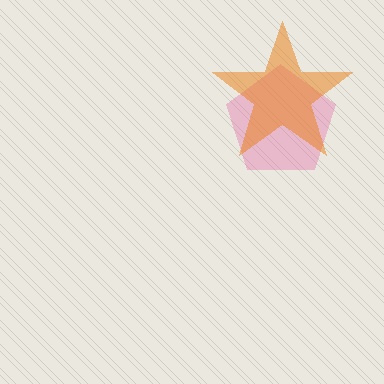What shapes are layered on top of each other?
The layered shapes are: a pink pentagon, an orange star.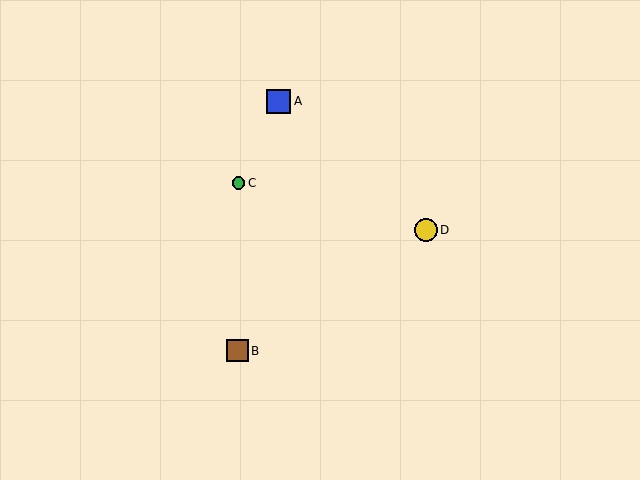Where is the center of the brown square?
The center of the brown square is at (237, 351).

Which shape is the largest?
The blue square (labeled A) is the largest.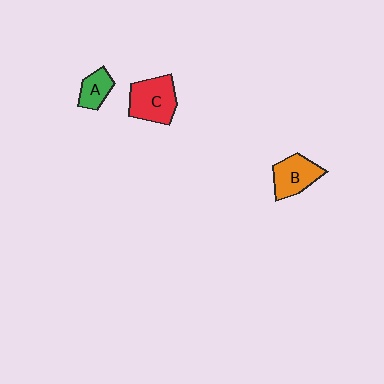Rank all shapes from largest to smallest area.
From largest to smallest: C (red), B (orange), A (green).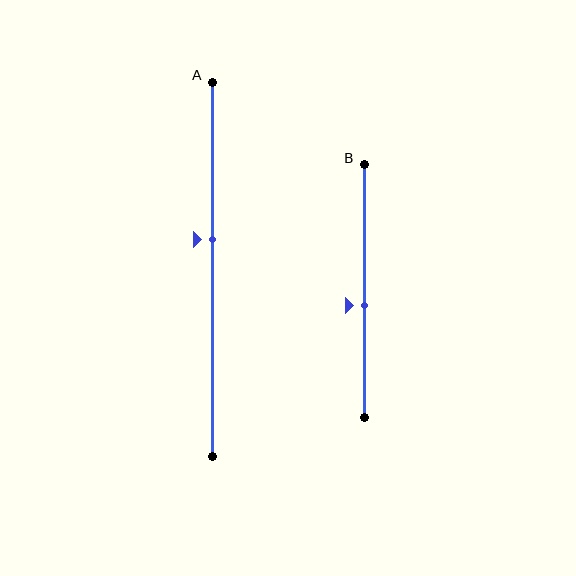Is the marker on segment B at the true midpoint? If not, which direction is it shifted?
No, the marker on segment B is shifted downward by about 6% of the segment length.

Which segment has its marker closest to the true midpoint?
Segment B has its marker closest to the true midpoint.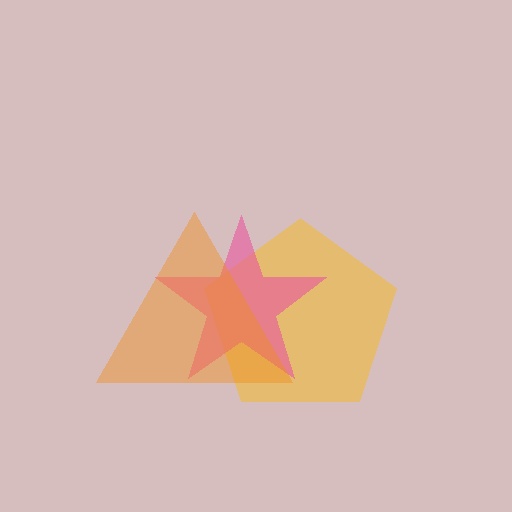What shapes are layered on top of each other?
The layered shapes are: a yellow pentagon, a pink star, an orange triangle.